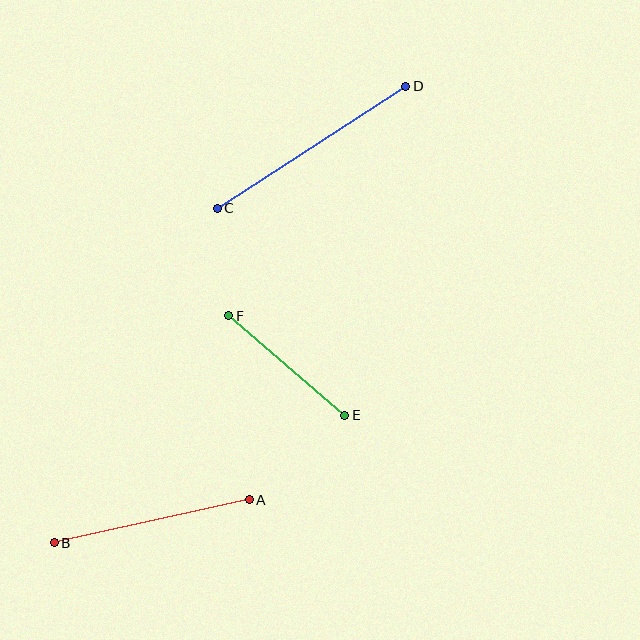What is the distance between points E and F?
The distance is approximately 153 pixels.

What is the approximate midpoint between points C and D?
The midpoint is at approximately (311, 147) pixels.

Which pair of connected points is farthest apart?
Points C and D are farthest apart.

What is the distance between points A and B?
The distance is approximately 200 pixels.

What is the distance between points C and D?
The distance is approximately 225 pixels.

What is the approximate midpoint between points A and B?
The midpoint is at approximately (152, 521) pixels.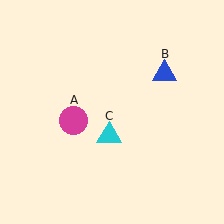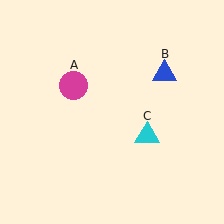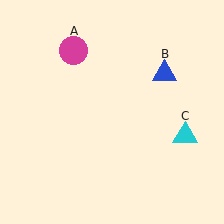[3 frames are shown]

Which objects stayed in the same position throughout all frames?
Blue triangle (object B) remained stationary.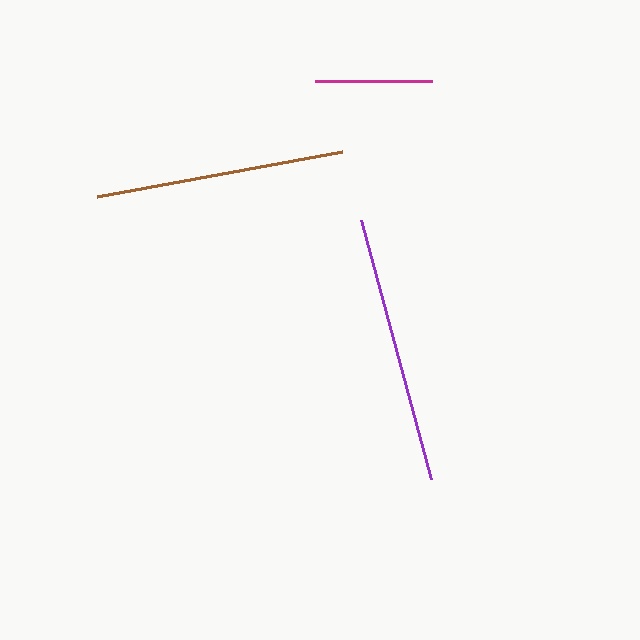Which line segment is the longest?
The purple line is the longest at approximately 269 pixels.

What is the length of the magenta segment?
The magenta segment is approximately 117 pixels long.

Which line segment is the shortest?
The magenta line is the shortest at approximately 117 pixels.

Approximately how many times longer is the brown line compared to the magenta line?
The brown line is approximately 2.1 times the length of the magenta line.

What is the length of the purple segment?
The purple segment is approximately 269 pixels long.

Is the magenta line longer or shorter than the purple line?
The purple line is longer than the magenta line.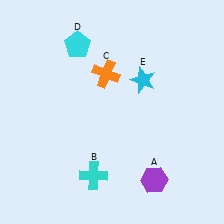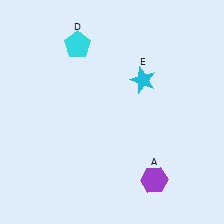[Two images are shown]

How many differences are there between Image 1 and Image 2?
There are 2 differences between the two images.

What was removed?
The orange cross (C), the cyan cross (B) were removed in Image 2.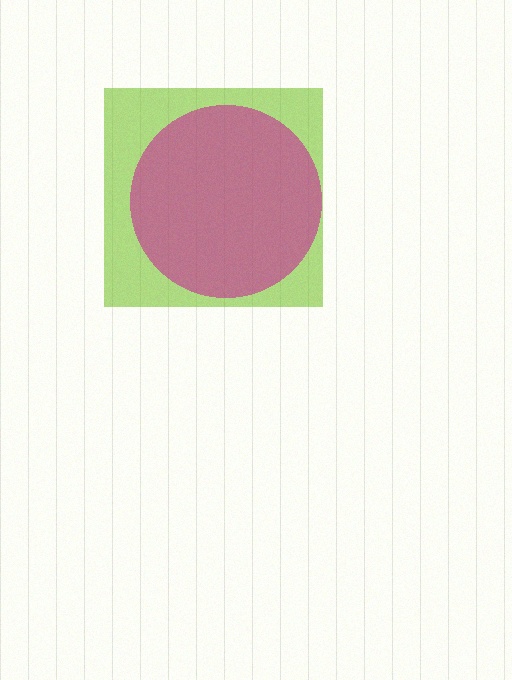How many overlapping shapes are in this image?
There are 2 overlapping shapes in the image.